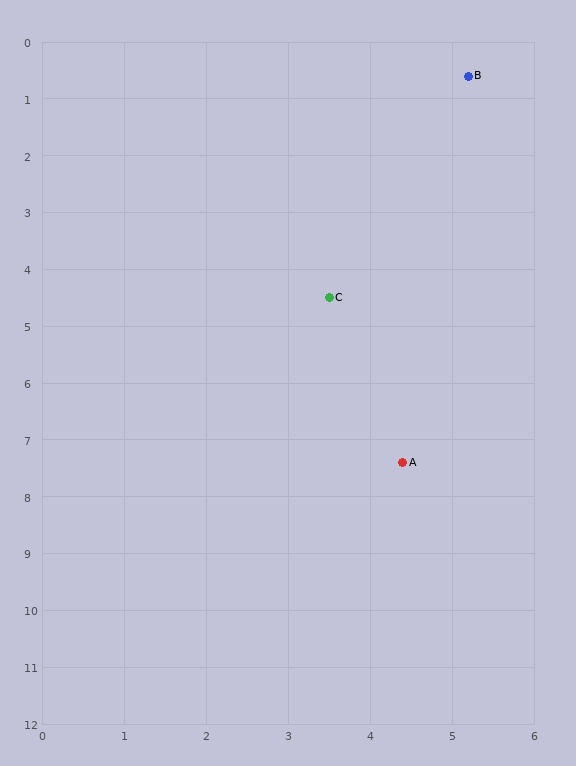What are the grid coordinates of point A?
Point A is at approximately (4.4, 7.4).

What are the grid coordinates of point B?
Point B is at approximately (5.2, 0.6).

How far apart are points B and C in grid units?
Points B and C are about 4.3 grid units apart.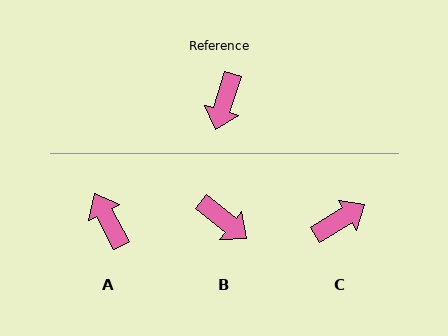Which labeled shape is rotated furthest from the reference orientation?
C, about 139 degrees away.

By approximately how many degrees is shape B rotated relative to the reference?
Approximately 68 degrees counter-clockwise.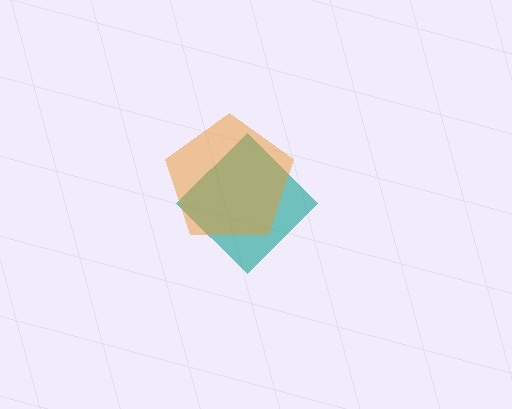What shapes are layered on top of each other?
The layered shapes are: a teal diamond, an orange pentagon.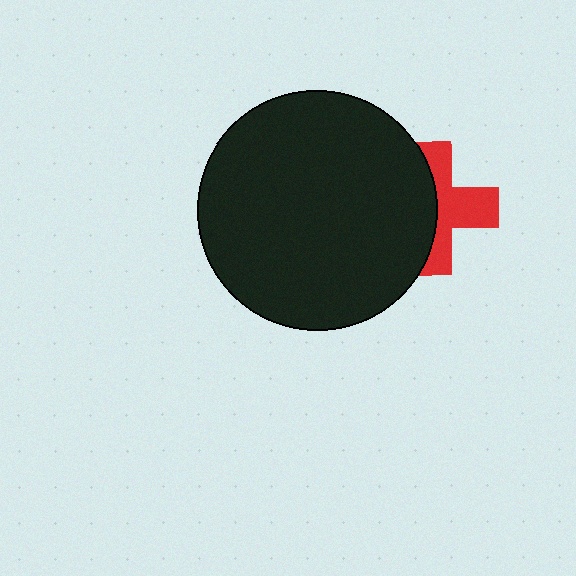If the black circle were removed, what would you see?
You would see the complete red cross.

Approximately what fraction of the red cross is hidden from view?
Roughly 50% of the red cross is hidden behind the black circle.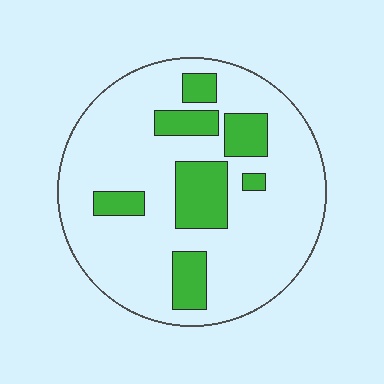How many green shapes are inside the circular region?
7.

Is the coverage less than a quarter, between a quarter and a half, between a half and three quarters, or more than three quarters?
Less than a quarter.